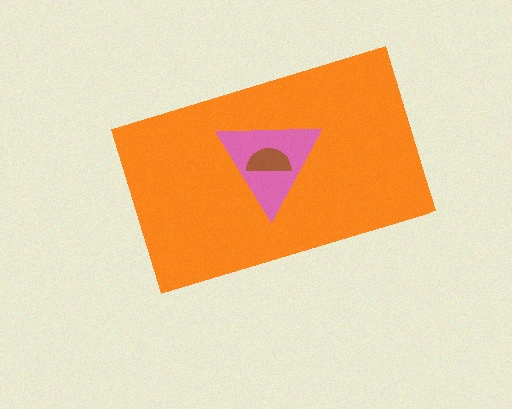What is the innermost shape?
The brown semicircle.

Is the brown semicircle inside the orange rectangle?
Yes.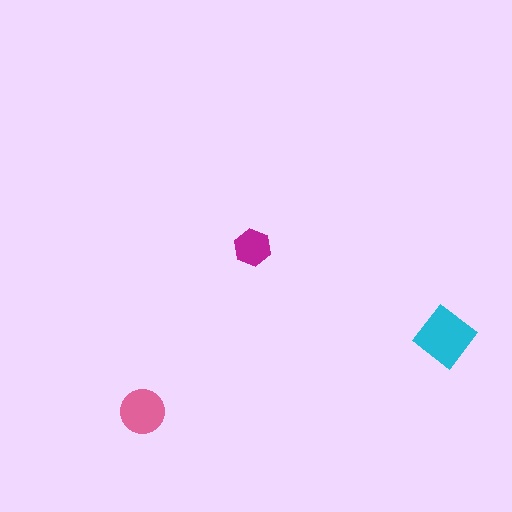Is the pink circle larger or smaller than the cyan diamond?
Smaller.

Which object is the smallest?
The magenta hexagon.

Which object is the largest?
The cyan diamond.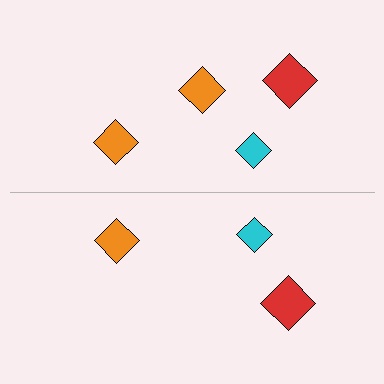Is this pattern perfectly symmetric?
No, the pattern is not perfectly symmetric. A orange diamond is missing from the bottom side.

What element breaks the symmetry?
A orange diamond is missing from the bottom side.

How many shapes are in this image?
There are 7 shapes in this image.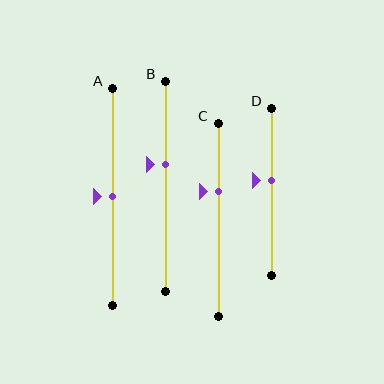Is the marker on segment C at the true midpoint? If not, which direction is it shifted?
No, the marker on segment C is shifted upward by about 15% of the segment length.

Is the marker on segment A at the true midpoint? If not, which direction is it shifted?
Yes, the marker on segment A is at the true midpoint.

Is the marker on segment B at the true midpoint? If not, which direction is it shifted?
No, the marker on segment B is shifted upward by about 11% of the segment length.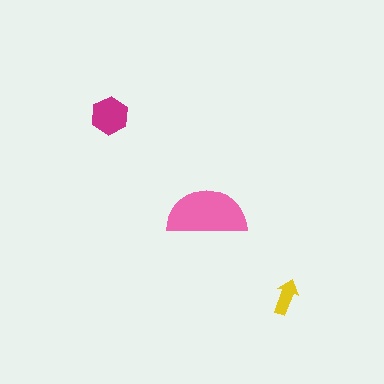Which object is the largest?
The pink semicircle.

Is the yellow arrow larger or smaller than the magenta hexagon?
Smaller.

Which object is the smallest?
The yellow arrow.